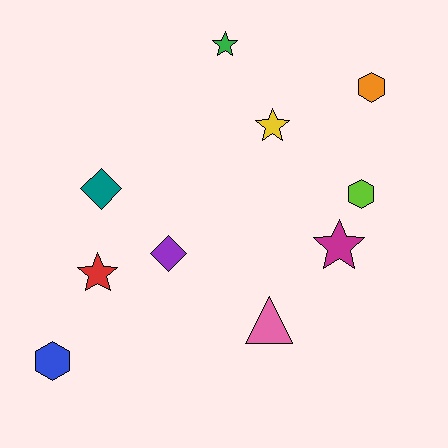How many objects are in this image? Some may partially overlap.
There are 10 objects.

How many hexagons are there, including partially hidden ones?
There are 3 hexagons.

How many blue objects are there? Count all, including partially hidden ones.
There is 1 blue object.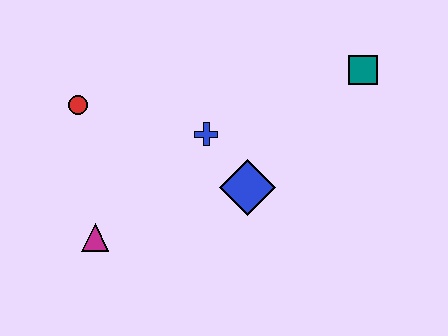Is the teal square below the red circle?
No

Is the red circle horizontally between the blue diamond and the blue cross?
No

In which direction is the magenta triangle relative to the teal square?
The magenta triangle is to the left of the teal square.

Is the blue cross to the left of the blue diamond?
Yes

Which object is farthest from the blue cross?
The teal square is farthest from the blue cross.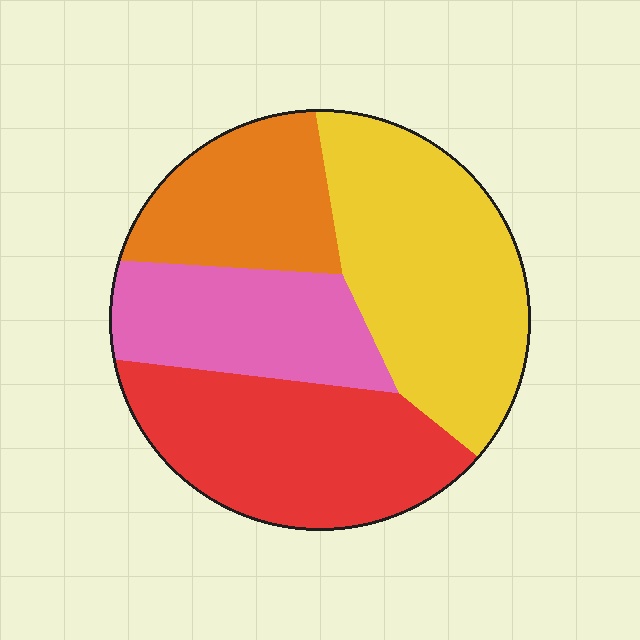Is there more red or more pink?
Red.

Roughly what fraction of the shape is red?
Red takes up about one quarter (1/4) of the shape.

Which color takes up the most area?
Yellow, at roughly 35%.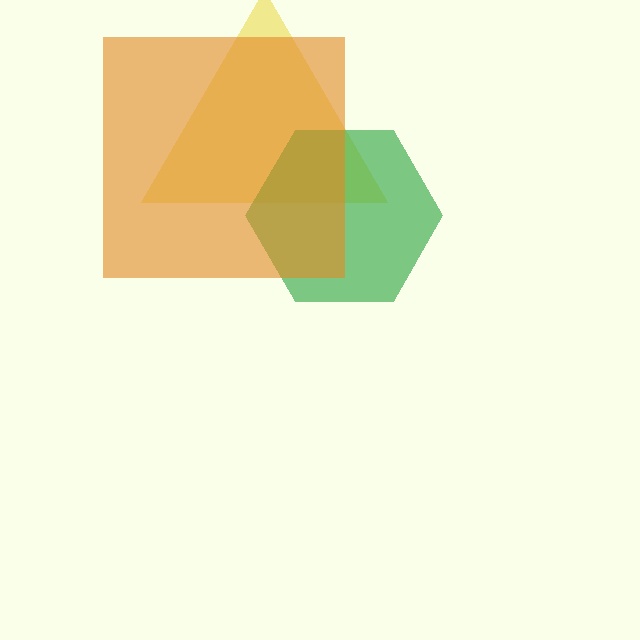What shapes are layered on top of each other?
The layered shapes are: a yellow triangle, a green hexagon, an orange square.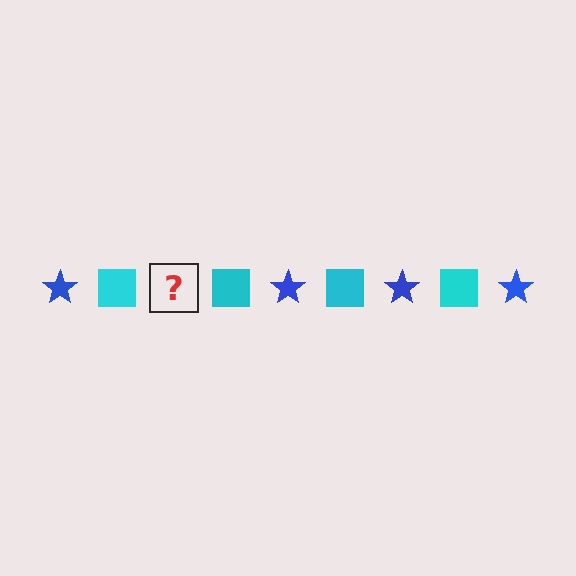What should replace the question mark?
The question mark should be replaced with a blue star.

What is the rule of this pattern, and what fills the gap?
The rule is that the pattern alternates between blue star and cyan square. The gap should be filled with a blue star.